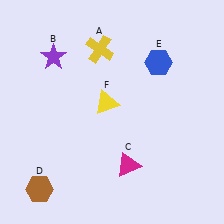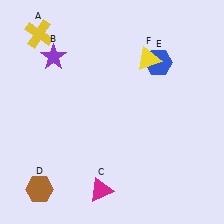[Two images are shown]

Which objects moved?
The objects that moved are: the yellow cross (A), the magenta triangle (C), the yellow triangle (F).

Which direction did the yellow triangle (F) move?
The yellow triangle (F) moved up.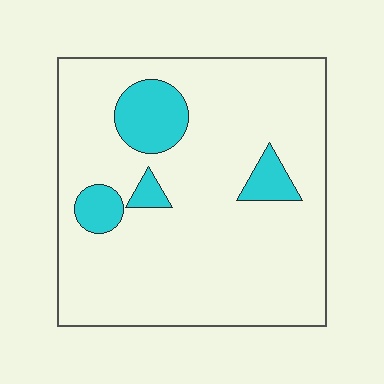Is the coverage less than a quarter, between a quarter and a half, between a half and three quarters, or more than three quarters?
Less than a quarter.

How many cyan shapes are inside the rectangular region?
4.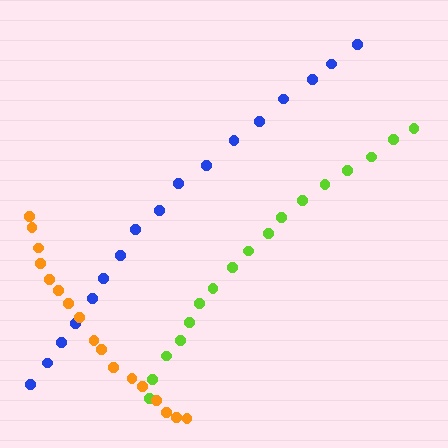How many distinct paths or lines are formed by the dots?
There are 3 distinct paths.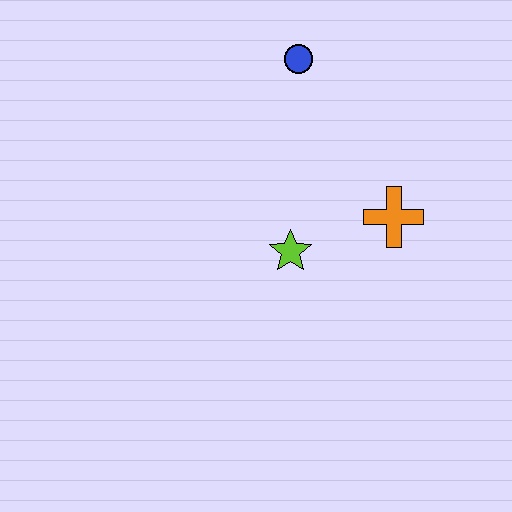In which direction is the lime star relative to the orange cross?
The lime star is to the left of the orange cross.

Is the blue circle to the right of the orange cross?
No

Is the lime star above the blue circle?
No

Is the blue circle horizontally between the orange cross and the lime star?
Yes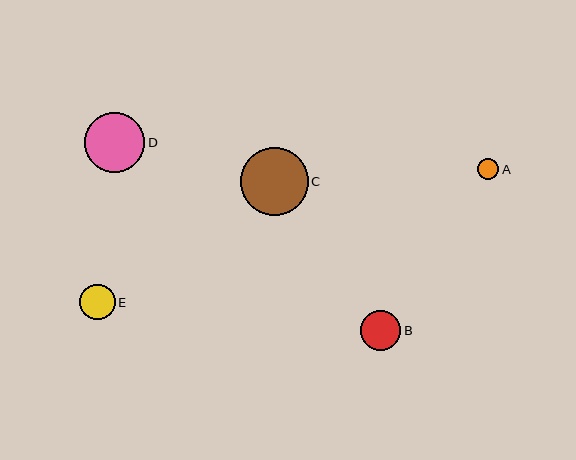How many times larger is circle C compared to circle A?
Circle C is approximately 3.2 times the size of circle A.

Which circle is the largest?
Circle C is the largest with a size of approximately 68 pixels.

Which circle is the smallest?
Circle A is the smallest with a size of approximately 21 pixels.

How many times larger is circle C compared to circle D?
Circle C is approximately 1.1 times the size of circle D.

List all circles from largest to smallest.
From largest to smallest: C, D, B, E, A.